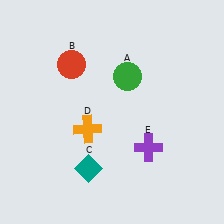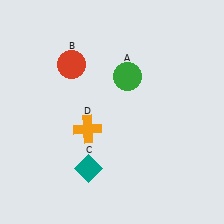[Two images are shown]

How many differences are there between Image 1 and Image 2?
There is 1 difference between the two images.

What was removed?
The purple cross (E) was removed in Image 2.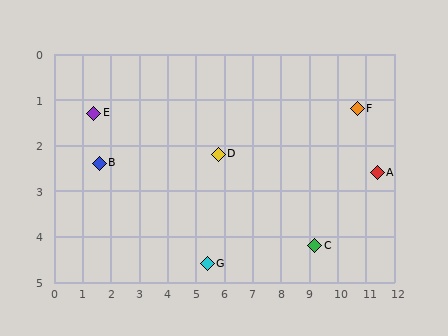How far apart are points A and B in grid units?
Points A and B are about 9.8 grid units apart.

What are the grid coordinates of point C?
Point C is at approximately (9.2, 4.2).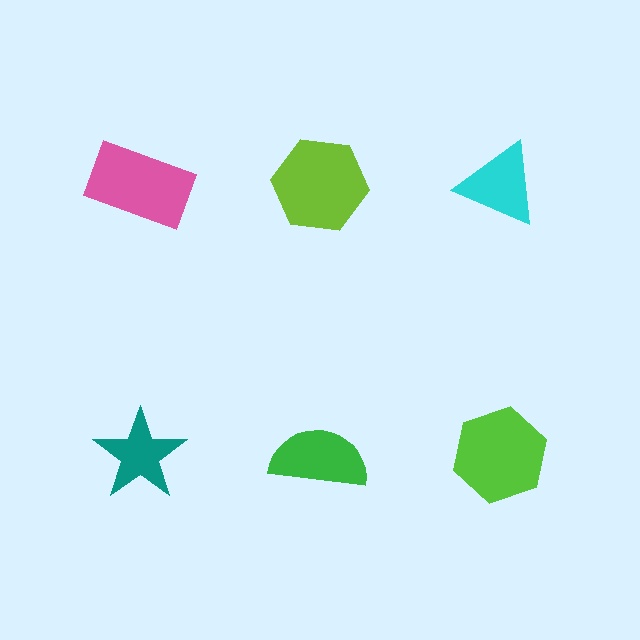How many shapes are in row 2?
3 shapes.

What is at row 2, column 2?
A green semicircle.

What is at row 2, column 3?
A lime hexagon.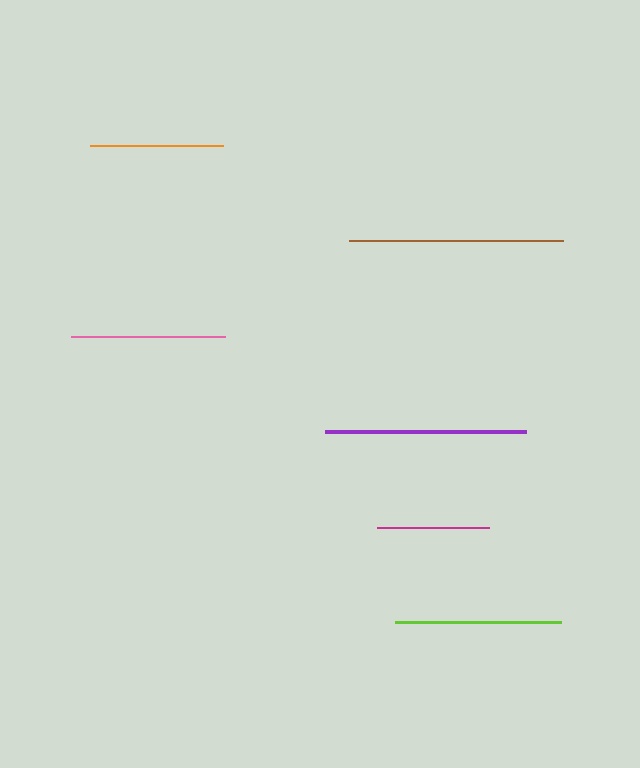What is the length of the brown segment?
The brown segment is approximately 213 pixels long.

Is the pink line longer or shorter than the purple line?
The purple line is longer than the pink line.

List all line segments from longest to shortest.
From longest to shortest: brown, purple, lime, pink, orange, magenta.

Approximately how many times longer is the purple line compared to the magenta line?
The purple line is approximately 1.8 times the length of the magenta line.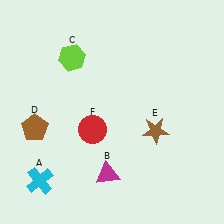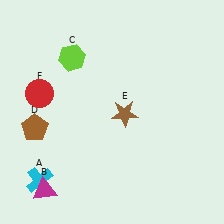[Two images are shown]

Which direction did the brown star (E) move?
The brown star (E) moved left.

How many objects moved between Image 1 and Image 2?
3 objects moved between the two images.